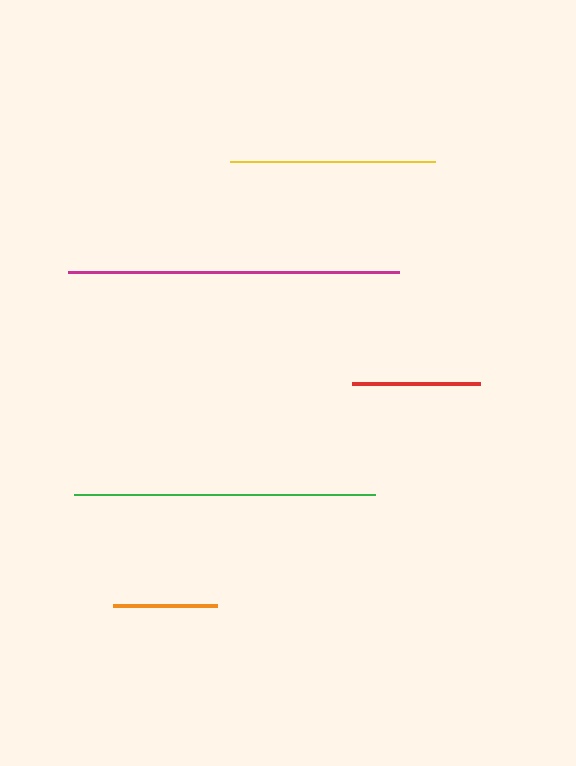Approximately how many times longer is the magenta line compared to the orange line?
The magenta line is approximately 3.2 times the length of the orange line.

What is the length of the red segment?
The red segment is approximately 129 pixels long.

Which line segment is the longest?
The magenta line is the longest at approximately 331 pixels.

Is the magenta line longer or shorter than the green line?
The magenta line is longer than the green line.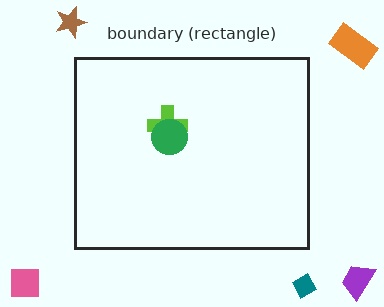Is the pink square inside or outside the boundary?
Outside.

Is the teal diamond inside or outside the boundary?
Outside.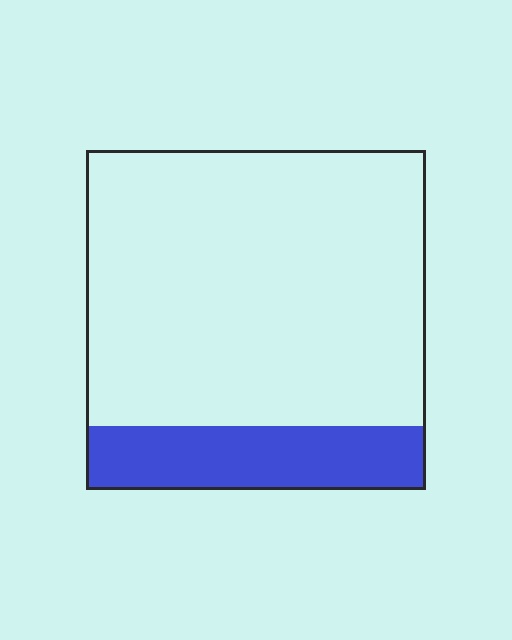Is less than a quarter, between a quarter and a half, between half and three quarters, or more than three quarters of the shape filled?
Less than a quarter.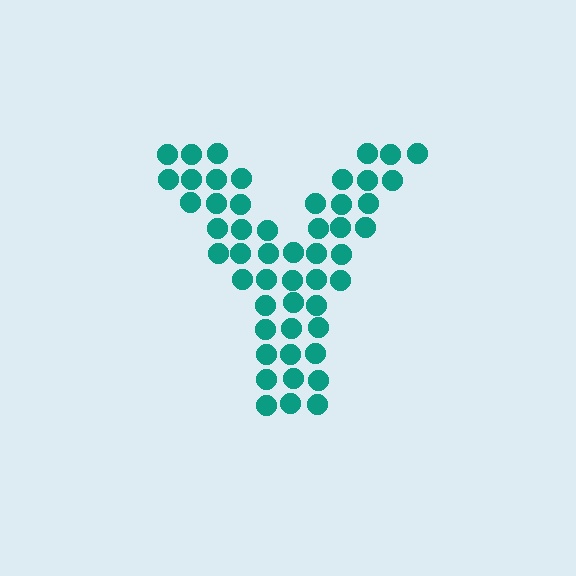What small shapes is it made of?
It is made of small circles.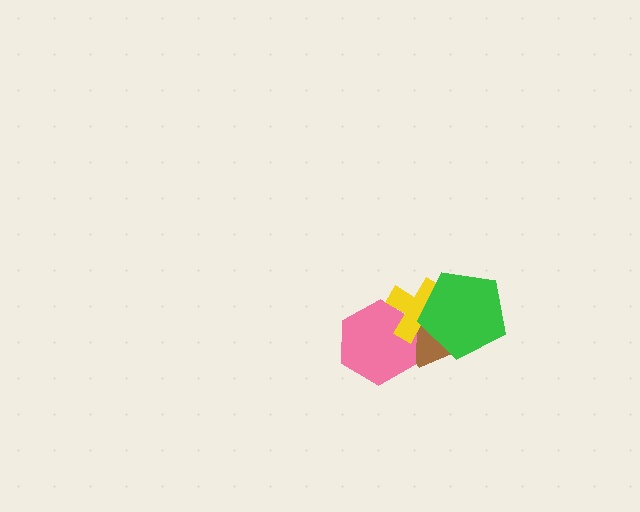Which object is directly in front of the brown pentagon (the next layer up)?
The pink hexagon is directly in front of the brown pentagon.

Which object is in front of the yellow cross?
The green pentagon is in front of the yellow cross.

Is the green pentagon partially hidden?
No, no other shape covers it.